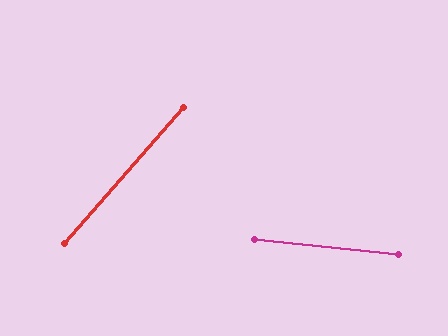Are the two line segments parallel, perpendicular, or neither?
Neither parallel nor perpendicular — they differ by about 55°.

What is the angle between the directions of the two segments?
Approximately 55 degrees.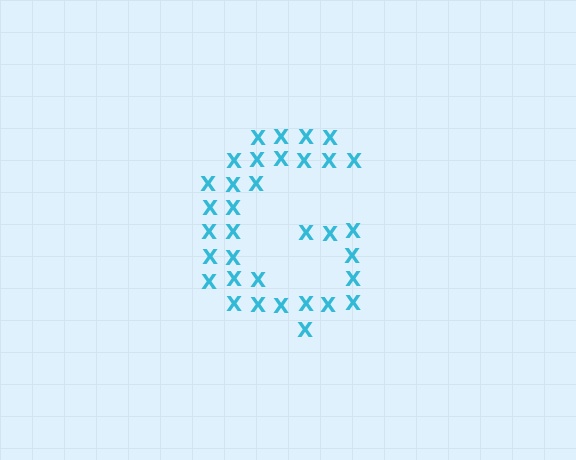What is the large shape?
The large shape is the letter G.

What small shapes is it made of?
It is made of small letter X's.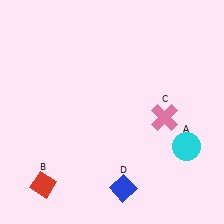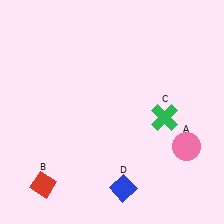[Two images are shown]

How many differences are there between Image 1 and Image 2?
There are 2 differences between the two images.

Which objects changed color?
A changed from cyan to pink. C changed from pink to green.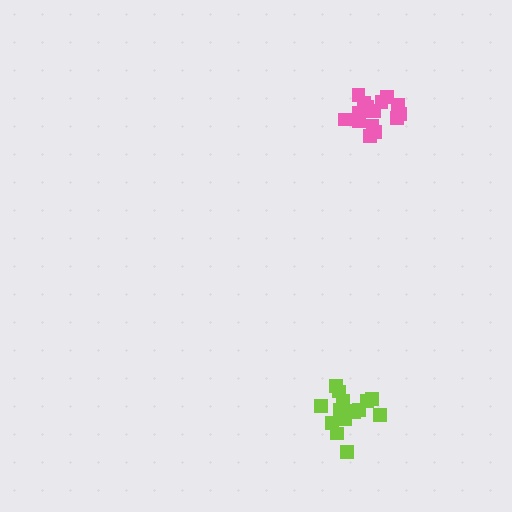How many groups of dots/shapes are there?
There are 2 groups.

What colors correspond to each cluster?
The clusters are colored: lime, pink.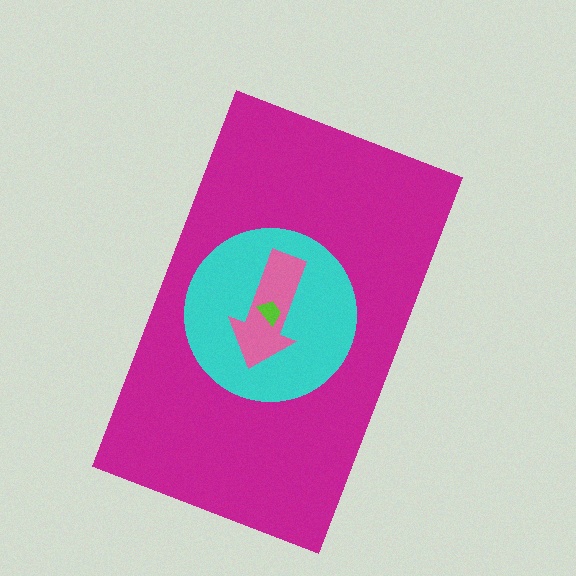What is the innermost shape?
The lime trapezoid.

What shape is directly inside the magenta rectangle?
The cyan circle.